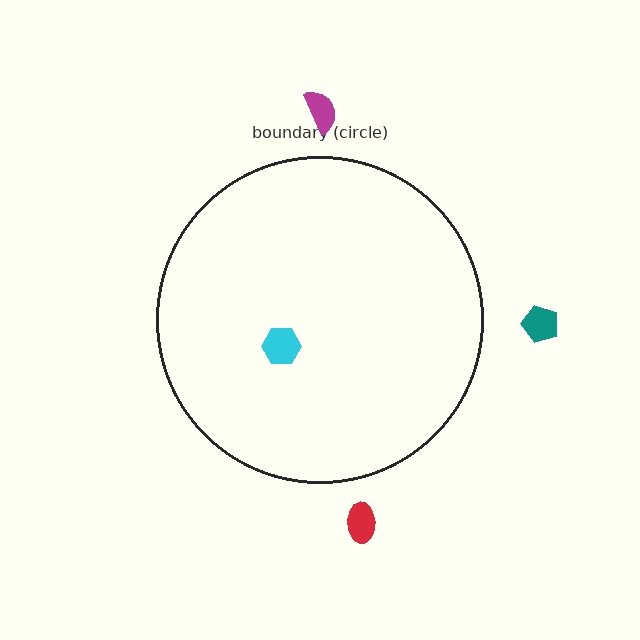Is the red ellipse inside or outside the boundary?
Outside.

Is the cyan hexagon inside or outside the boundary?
Inside.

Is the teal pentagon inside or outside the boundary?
Outside.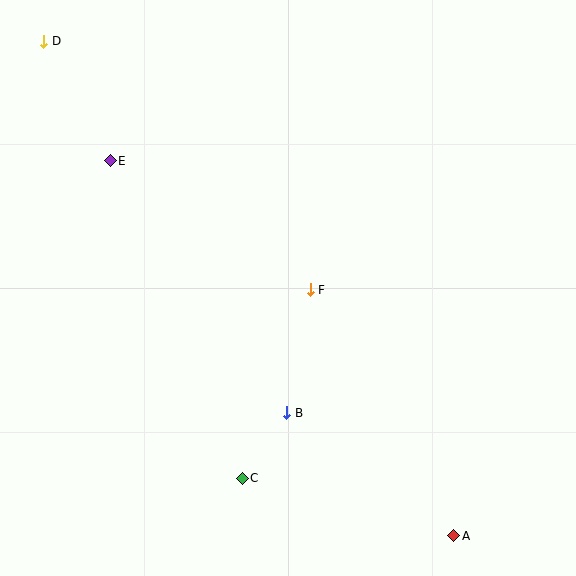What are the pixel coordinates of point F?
Point F is at (310, 290).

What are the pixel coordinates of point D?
Point D is at (44, 41).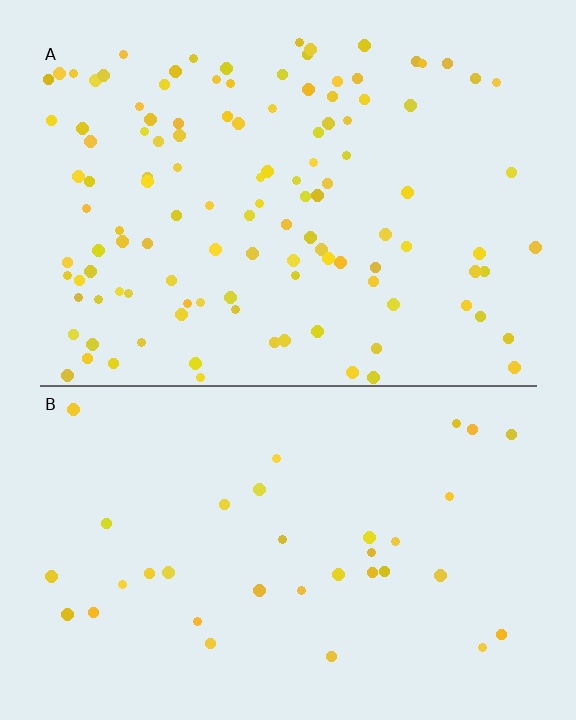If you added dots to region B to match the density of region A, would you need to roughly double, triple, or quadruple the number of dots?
Approximately triple.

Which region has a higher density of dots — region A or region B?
A (the top).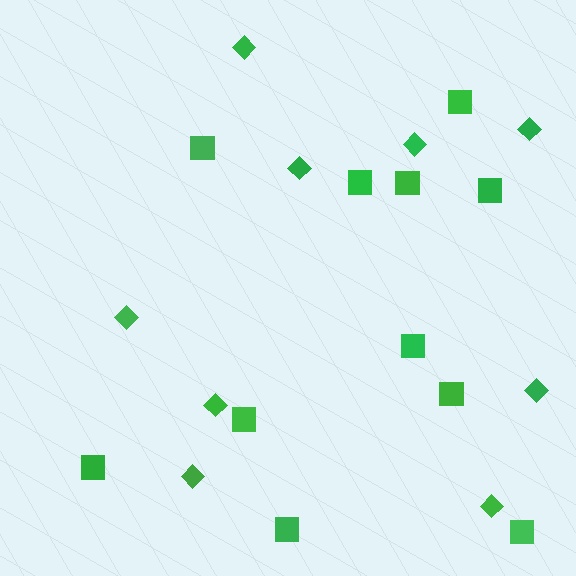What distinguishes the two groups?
There are 2 groups: one group of squares (11) and one group of diamonds (9).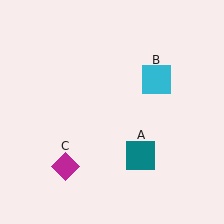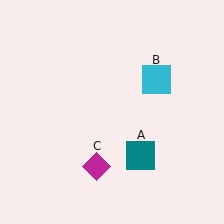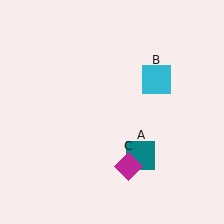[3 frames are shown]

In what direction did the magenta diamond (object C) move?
The magenta diamond (object C) moved right.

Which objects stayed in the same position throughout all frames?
Teal square (object A) and cyan square (object B) remained stationary.